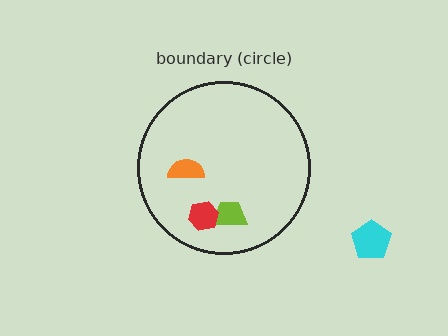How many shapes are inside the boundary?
3 inside, 1 outside.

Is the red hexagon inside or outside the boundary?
Inside.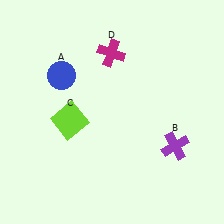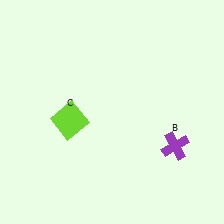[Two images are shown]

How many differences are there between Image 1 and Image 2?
There are 2 differences between the two images.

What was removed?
The magenta cross (D), the blue circle (A) were removed in Image 2.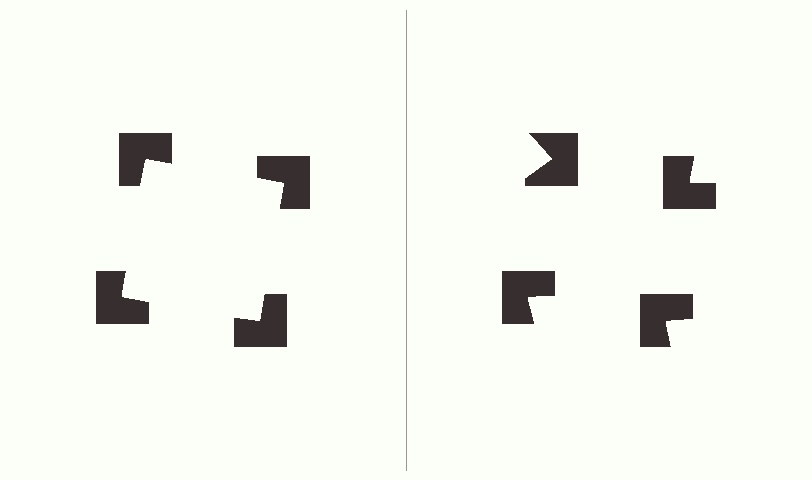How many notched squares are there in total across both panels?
8 — 4 on each side.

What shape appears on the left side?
An illusory square.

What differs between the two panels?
The notched squares are positioned identically on both sides; only the wedge orientations differ. On the left they align to a square; on the right they are misaligned.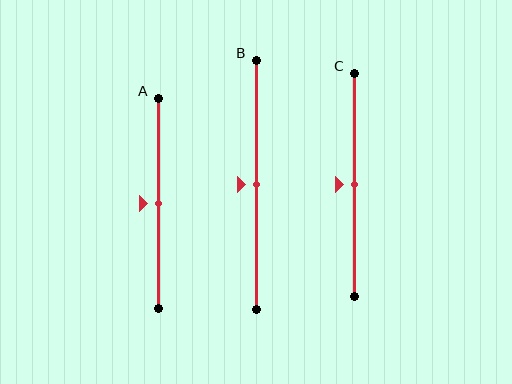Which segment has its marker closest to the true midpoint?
Segment A has its marker closest to the true midpoint.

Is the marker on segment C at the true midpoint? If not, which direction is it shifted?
Yes, the marker on segment C is at the true midpoint.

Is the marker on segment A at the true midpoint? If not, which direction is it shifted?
Yes, the marker on segment A is at the true midpoint.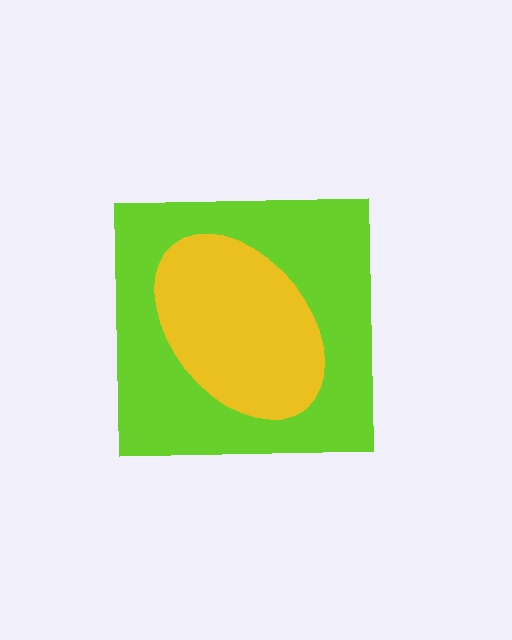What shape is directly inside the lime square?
The yellow ellipse.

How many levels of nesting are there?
2.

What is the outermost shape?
The lime square.